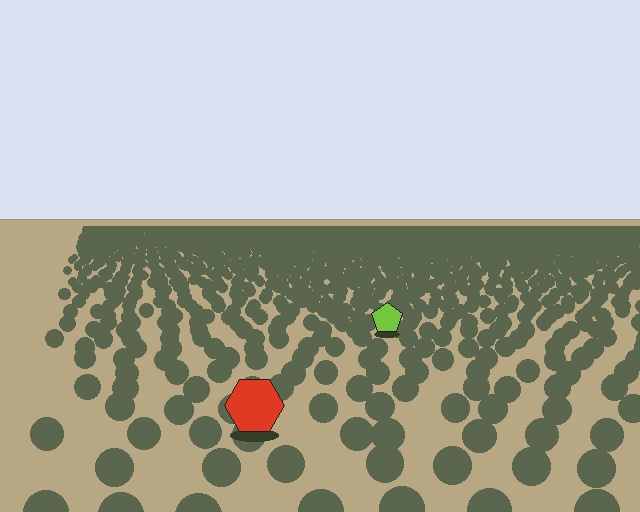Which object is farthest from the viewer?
The lime pentagon is farthest from the viewer. It appears smaller and the ground texture around it is denser.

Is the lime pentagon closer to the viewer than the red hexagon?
No. The red hexagon is closer — you can tell from the texture gradient: the ground texture is coarser near it.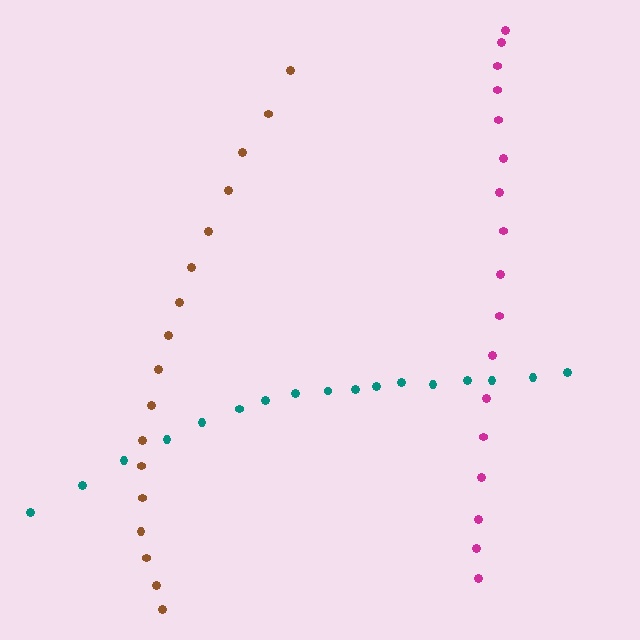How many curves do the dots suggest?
There are 3 distinct paths.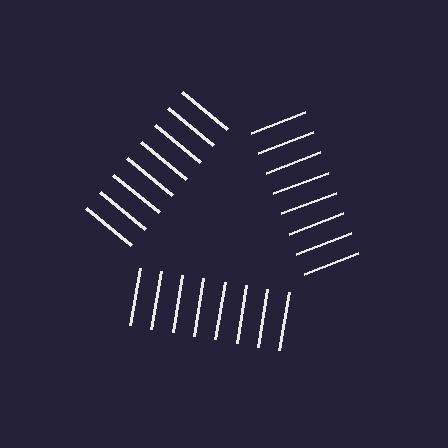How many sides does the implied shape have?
3 sides — the line-ends trace a triangle.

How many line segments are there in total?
24 — 8 along each of the 3 edges.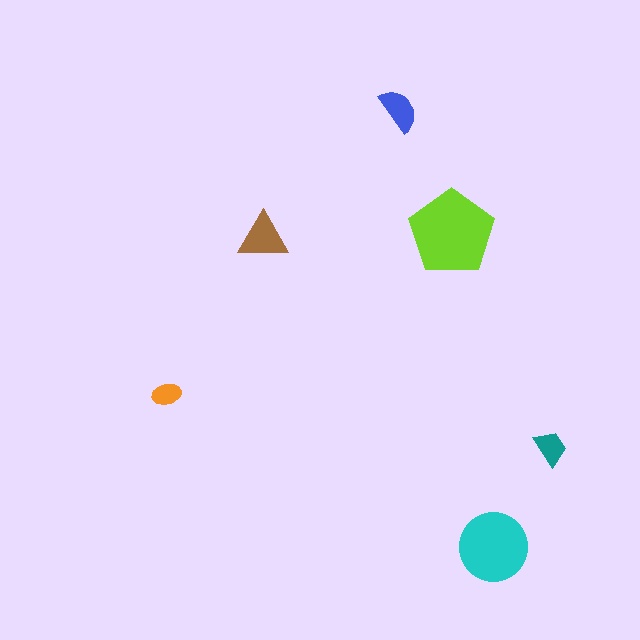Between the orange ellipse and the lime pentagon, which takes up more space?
The lime pentagon.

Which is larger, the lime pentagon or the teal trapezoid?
The lime pentagon.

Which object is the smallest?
The orange ellipse.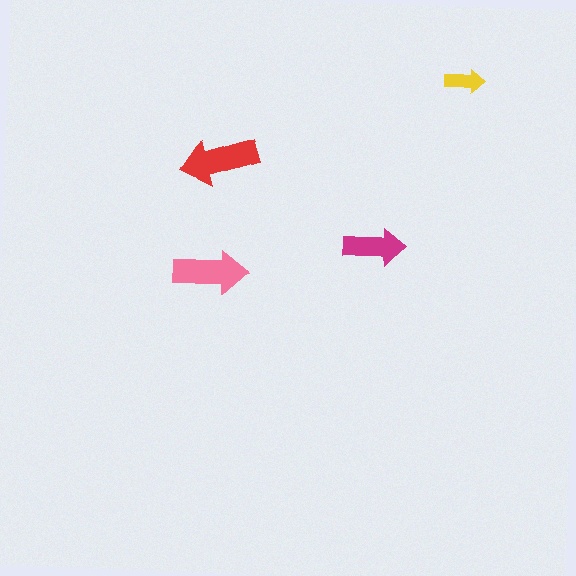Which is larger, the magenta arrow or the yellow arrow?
The magenta one.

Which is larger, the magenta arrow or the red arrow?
The red one.